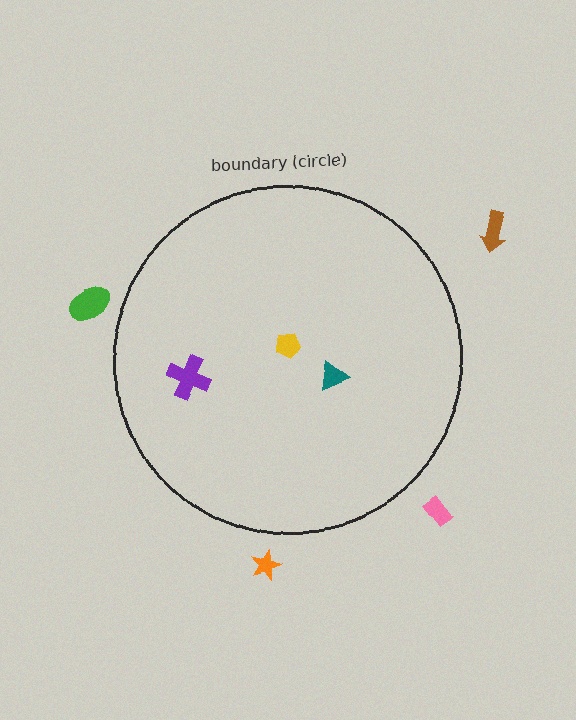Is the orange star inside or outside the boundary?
Outside.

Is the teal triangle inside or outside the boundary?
Inside.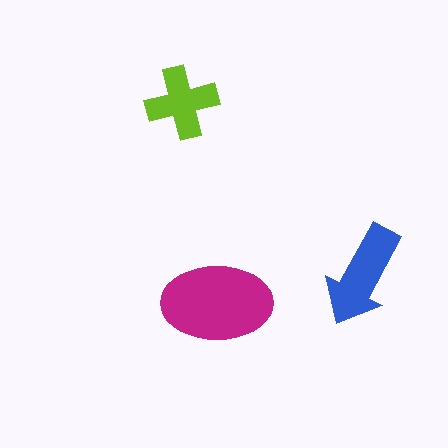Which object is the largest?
The magenta ellipse.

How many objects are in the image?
There are 3 objects in the image.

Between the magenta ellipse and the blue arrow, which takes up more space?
The magenta ellipse.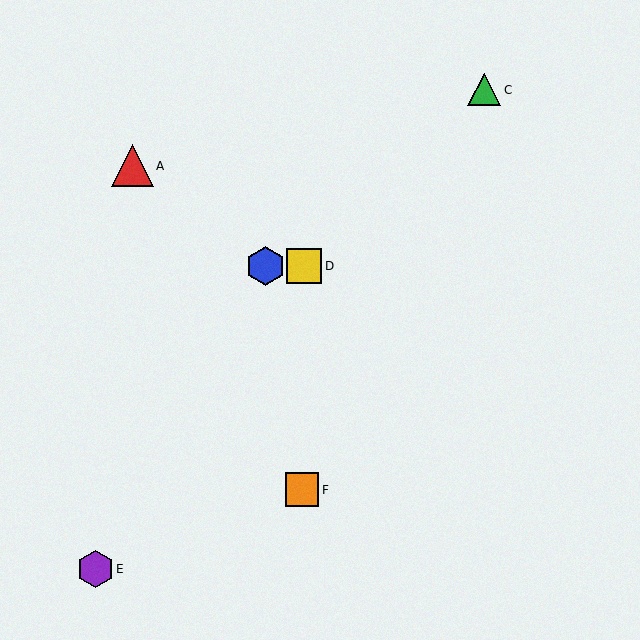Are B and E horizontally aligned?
No, B is at y≈266 and E is at y≈569.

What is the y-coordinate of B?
Object B is at y≈266.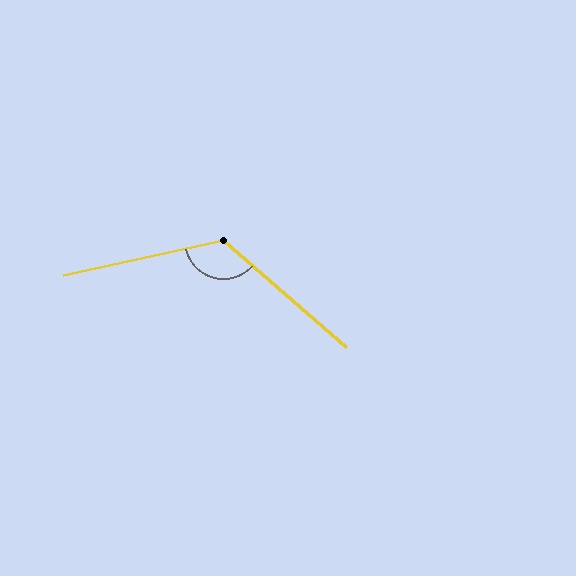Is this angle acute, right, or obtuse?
It is obtuse.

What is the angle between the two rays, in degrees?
Approximately 127 degrees.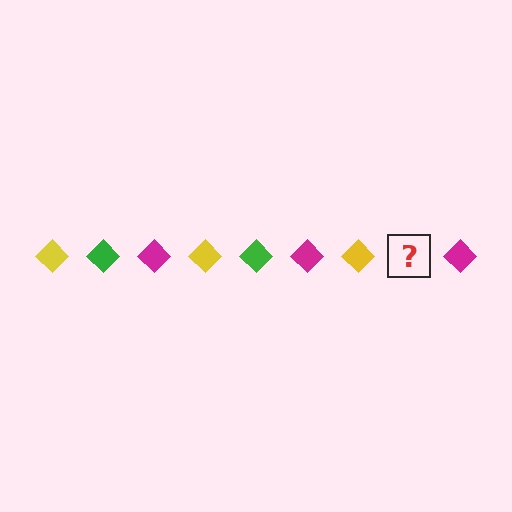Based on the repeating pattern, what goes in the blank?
The blank should be a green diamond.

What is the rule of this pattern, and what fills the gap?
The rule is that the pattern cycles through yellow, green, magenta diamonds. The gap should be filled with a green diamond.